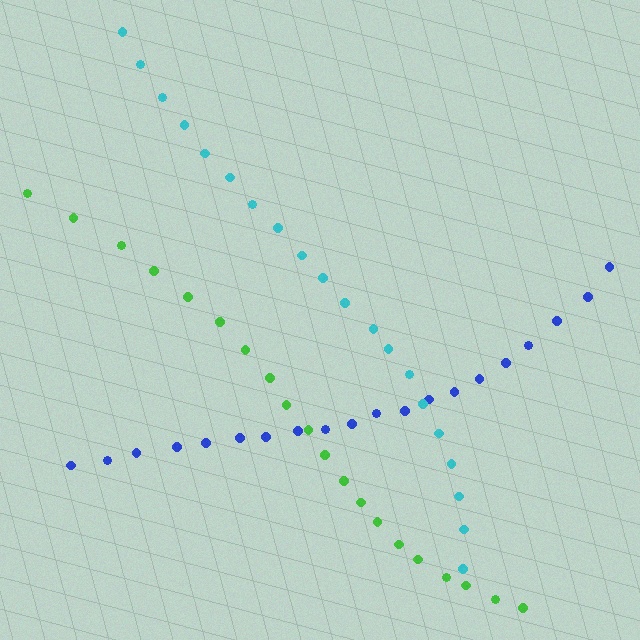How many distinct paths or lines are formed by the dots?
There are 3 distinct paths.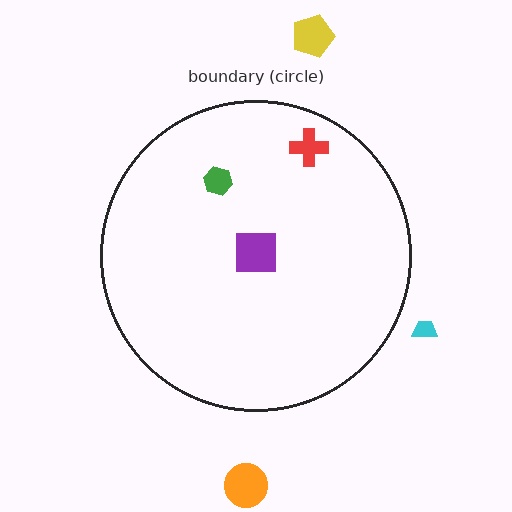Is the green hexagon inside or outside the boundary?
Inside.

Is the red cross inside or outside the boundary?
Inside.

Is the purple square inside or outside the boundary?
Inside.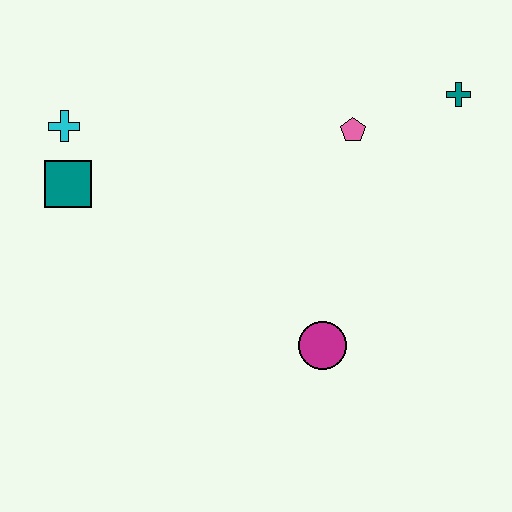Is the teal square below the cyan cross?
Yes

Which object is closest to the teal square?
The cyan cross is closest to the teal square.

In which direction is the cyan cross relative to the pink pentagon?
The cyan cross is to the left of the pink pentagon.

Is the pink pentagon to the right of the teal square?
Yes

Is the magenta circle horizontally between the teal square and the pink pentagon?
Yes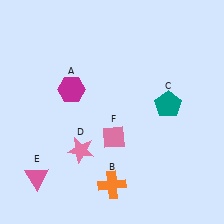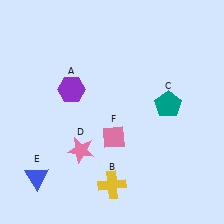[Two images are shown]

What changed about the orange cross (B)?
In Image 1, B is orange. In Image 2, it changed to yellow.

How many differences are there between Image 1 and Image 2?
There are 3 differences between the two images.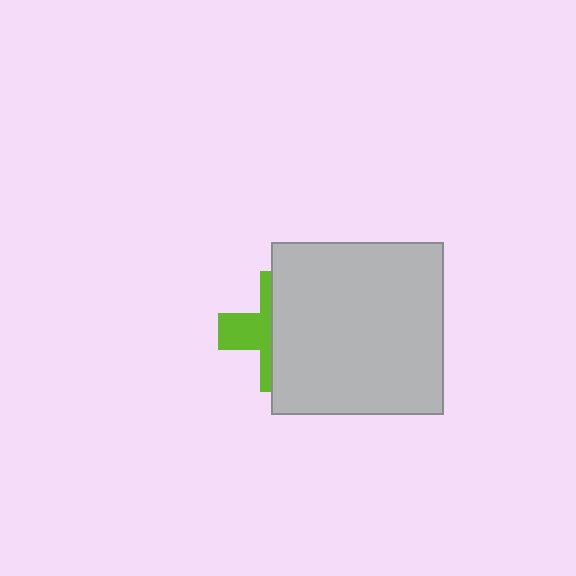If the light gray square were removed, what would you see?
You would see the complete lime cross.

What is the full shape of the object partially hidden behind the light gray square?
The partially hidden object is a lime cross.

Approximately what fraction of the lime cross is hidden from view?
Roughly 61% of the lime cross is hidden behind the light gray square.